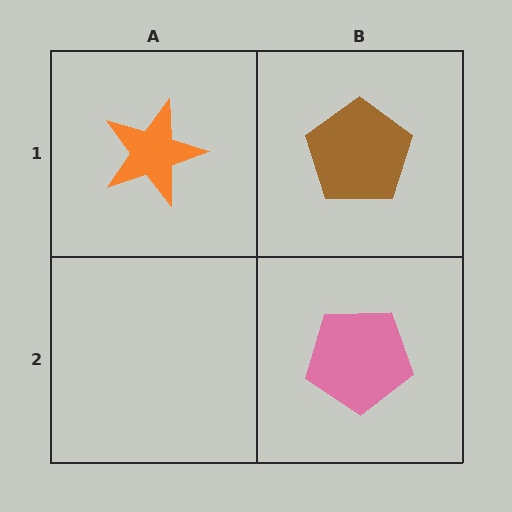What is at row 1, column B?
A brown pentagon.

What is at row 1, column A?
An orange star.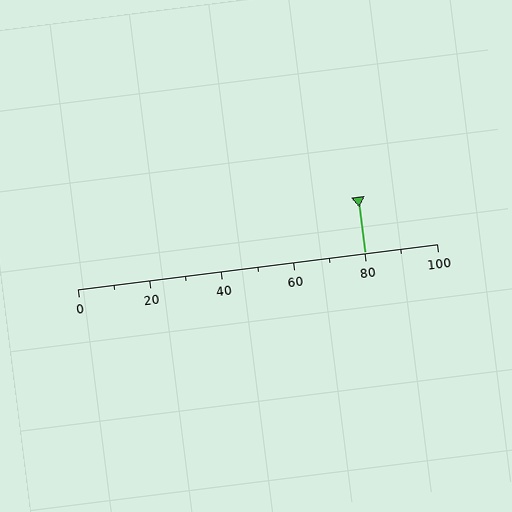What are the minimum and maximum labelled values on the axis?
The axis runs from 0 to 100.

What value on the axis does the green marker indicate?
The marker indicates approximately 80.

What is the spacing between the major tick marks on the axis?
The major ticks are spaced 20 apart.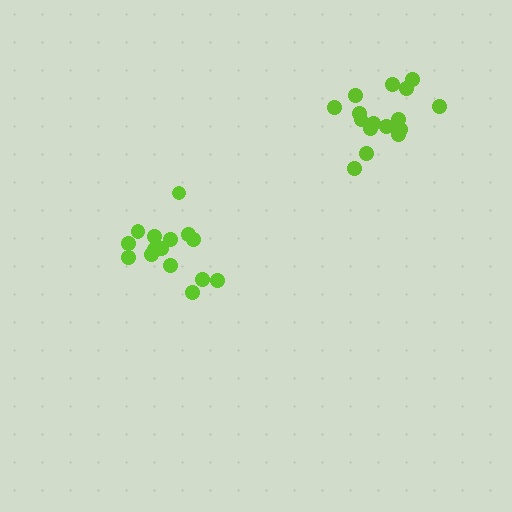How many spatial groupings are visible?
There are 2 spatial groupings.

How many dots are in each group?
Group 1: 15 dots, Group 2: 16 dots (31 total).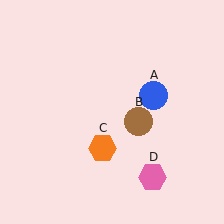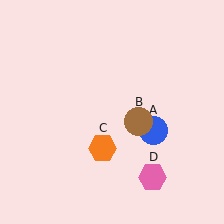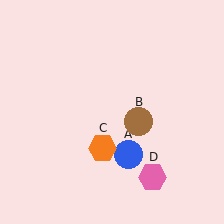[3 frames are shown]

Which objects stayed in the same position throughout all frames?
Brown circle (object B) and orange hexagon (object C) and pink hexagon (object D) remained stationary.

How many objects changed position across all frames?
1 object changed position: blue circle (object A).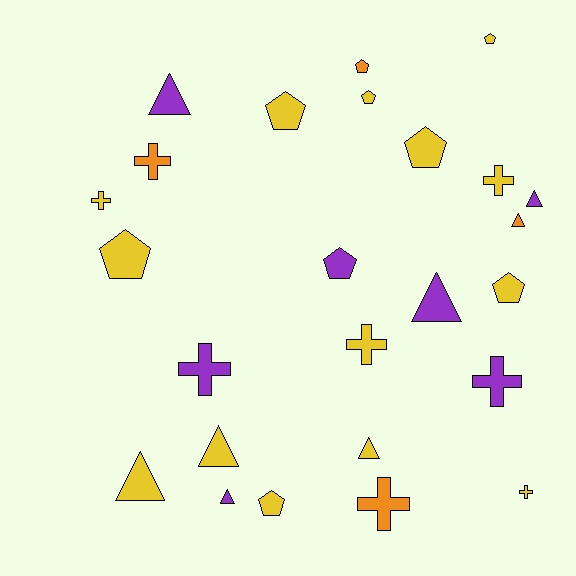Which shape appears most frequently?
Pentagon, with 9 objects.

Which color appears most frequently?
Yellow, with 14 objects.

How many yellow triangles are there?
There are 3 yellow triangles.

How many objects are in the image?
There are 25 objects.